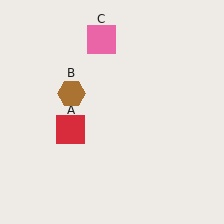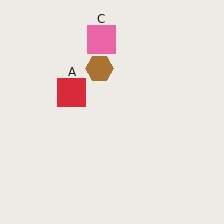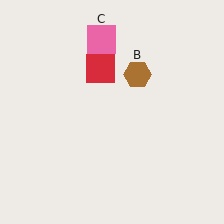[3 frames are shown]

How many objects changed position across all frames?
2 objects changed position: red square (object A), brown hexagon (object B).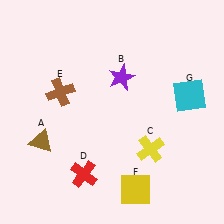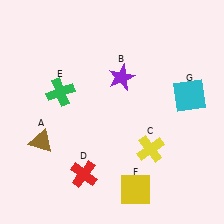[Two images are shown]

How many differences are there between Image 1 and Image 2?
There is 1 difference between the two images.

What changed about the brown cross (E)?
In Image 1, E is brown. In Image 2, it changed to green.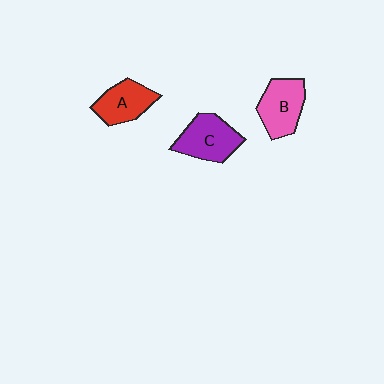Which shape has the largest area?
Shape C (purple).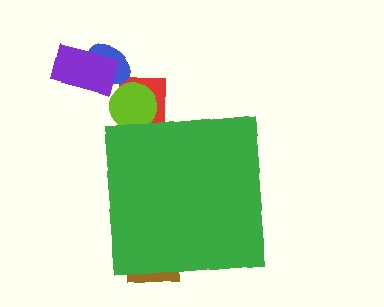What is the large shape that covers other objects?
A green square.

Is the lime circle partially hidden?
Yes, the lime circle is partially hidden behind the green square.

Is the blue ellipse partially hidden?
No, the blue ellipse is fully visible.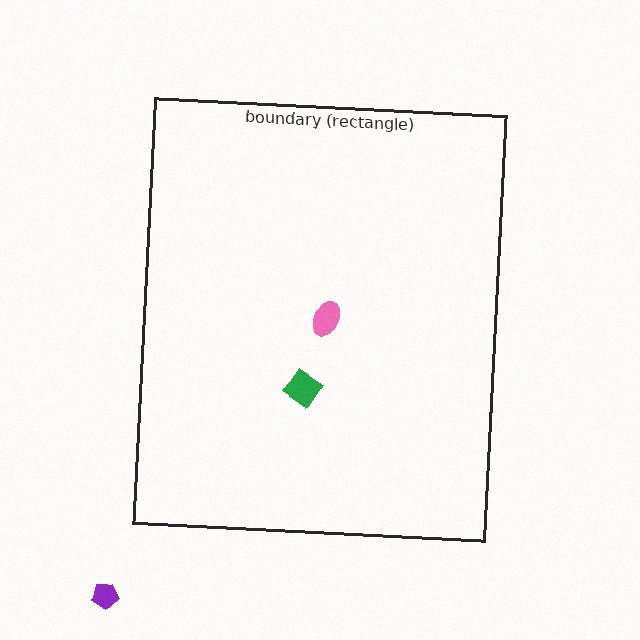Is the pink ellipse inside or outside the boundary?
Inside.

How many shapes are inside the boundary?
2 inside, 1 outside.